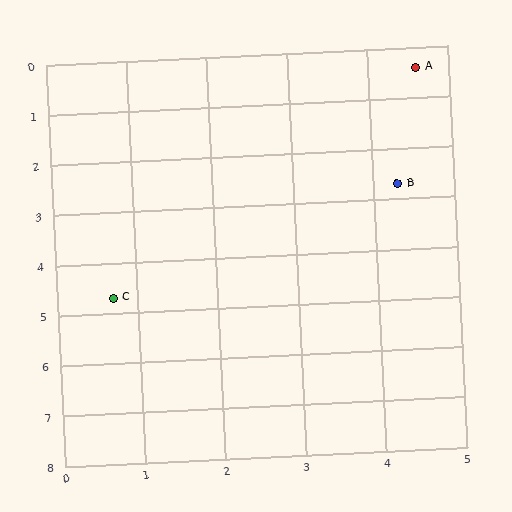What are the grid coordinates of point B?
Point B is at approximately (4.3, 2.7).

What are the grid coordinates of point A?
Point A is at approximately (4.6, 0.4).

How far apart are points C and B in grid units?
Points C and B are about 4.1 grid units apart.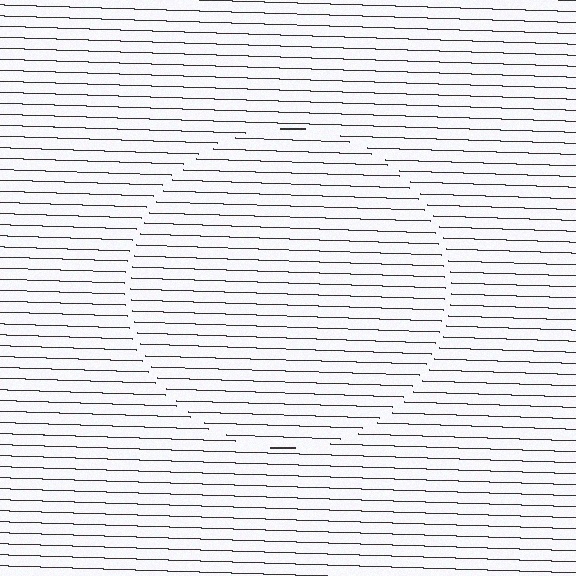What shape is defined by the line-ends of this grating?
An illusory circle. The interior of the shape contains the same grating, shifted by half a period — the contour is defined by the phase discontinuity where line-ends from the inner and outer gratings abut.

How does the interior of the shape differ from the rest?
The interior of the shape contains the same grating, shifted by half a period — the contour is defined by the phase discontinuity where line-ends from the inner and outer gratings abut.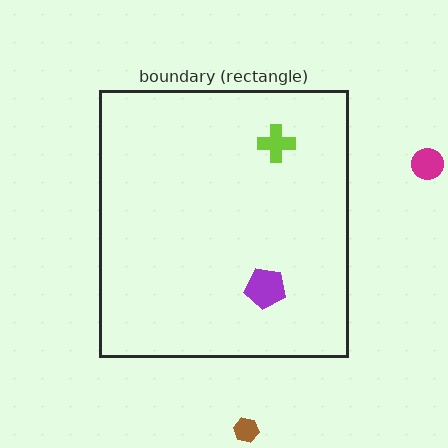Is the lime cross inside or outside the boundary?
Inside.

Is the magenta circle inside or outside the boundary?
Outside.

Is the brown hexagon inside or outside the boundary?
Outside.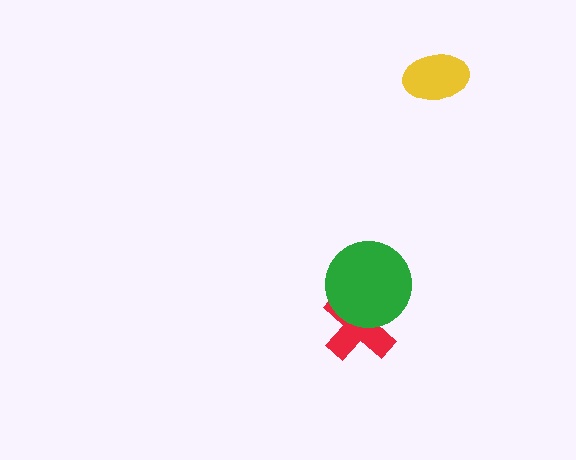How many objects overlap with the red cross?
1 object overlaps with the red cross.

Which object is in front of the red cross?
The green circle is in front of the red cross.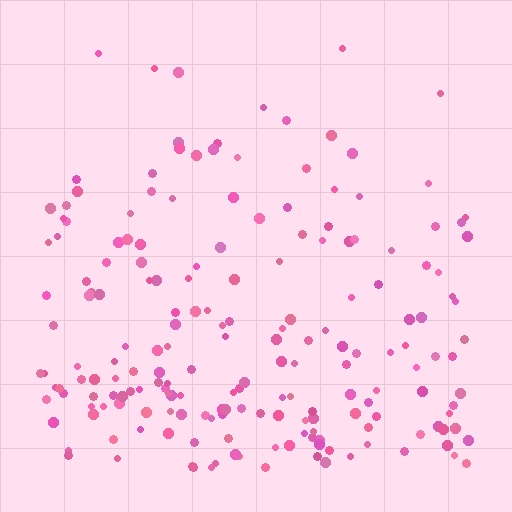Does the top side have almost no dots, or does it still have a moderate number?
Still a moderate number, just noticeably fewer than the bottom.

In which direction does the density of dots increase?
From top to bottom, with the bottom side densest.